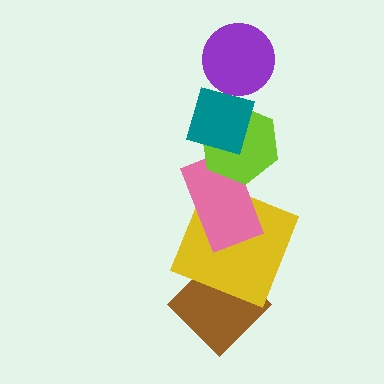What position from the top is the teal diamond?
The teal diamond is 2nd from the top.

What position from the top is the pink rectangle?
The pink rectangle is 4th from the top.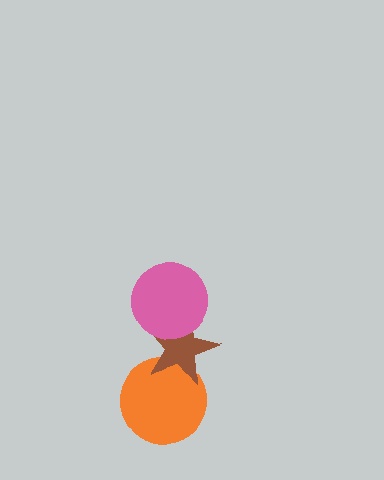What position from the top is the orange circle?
The orange circle is 3rd from the top.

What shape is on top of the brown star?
The pink circle is on top of the brown star.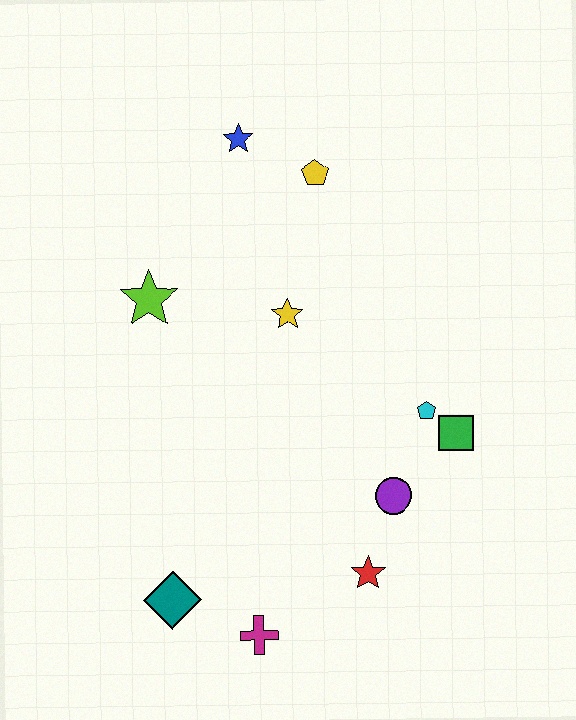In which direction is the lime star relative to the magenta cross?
The lime star is above the magenta cross.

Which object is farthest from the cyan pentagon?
The blue star is farthest from the cyan pentagon.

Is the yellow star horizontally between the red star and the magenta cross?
Yes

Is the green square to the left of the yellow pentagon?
No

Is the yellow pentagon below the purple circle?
No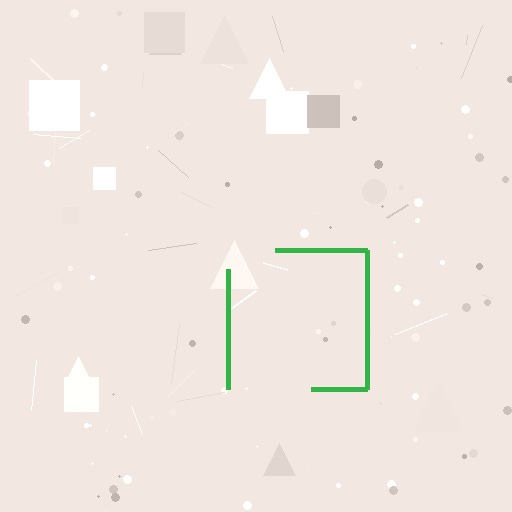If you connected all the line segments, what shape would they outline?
They would outline a square.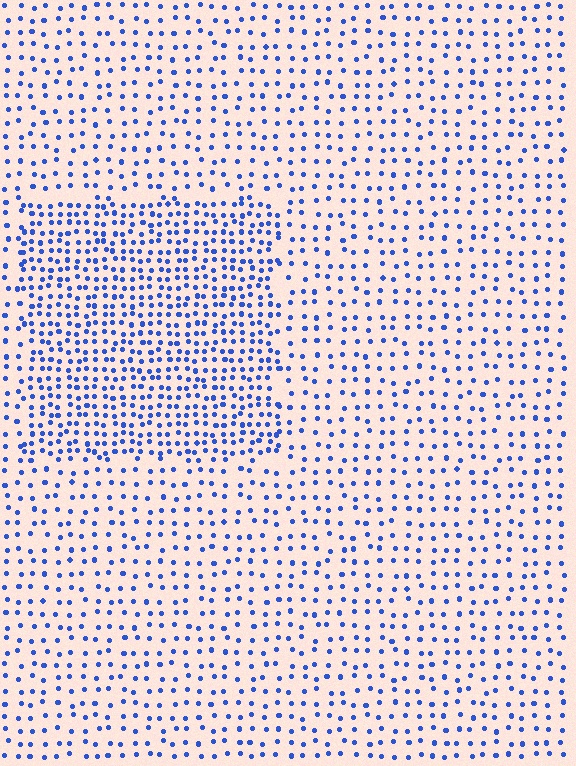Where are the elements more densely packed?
The elements are more densely packed inside the rectangle boundary.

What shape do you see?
I see a rectangle.